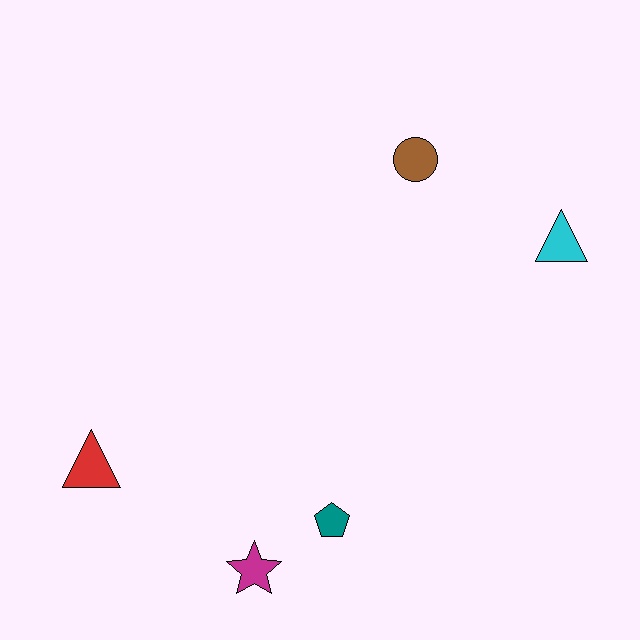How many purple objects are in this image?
There are no purple objects.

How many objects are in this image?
There are 5 objects.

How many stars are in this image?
There is 1 star.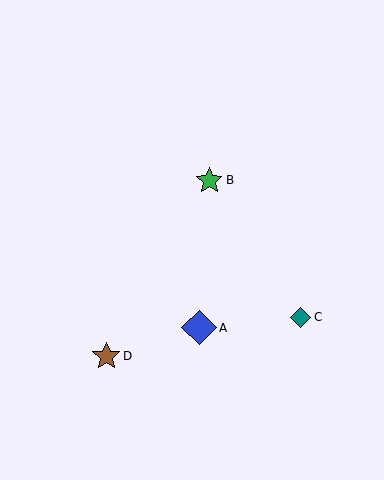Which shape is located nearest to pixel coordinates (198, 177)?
The green star (labeled B) at (209, 180) is nearest to that location.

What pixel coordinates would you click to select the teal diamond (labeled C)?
Click at (301, 317) to select the teal diamond C.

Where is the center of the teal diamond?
The center of the teal diamond is at (301, 317).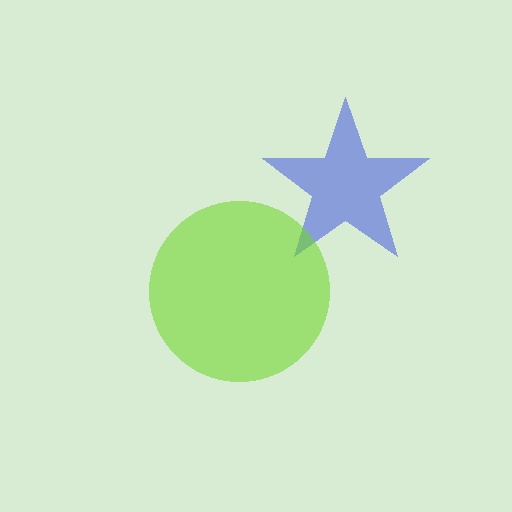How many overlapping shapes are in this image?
There are 2 overlapping shapes in the image.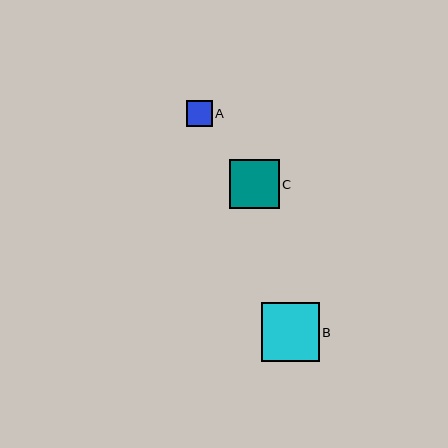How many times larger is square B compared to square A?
Square B is approximately 2.3 times the size of square A.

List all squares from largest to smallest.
From largest to smallest: B, C, A.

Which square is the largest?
Square B is the largest with a size of approximately 58 pixels.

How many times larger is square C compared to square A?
Square C is approximately 1.9 times the size of square A.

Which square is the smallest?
Square A is the smallest with a size of approximately 26 pixels.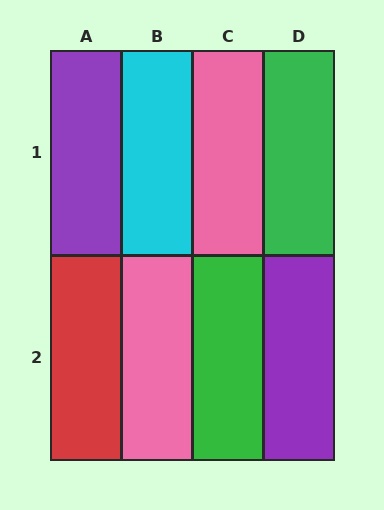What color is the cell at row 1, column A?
Purple.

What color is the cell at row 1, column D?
Green.